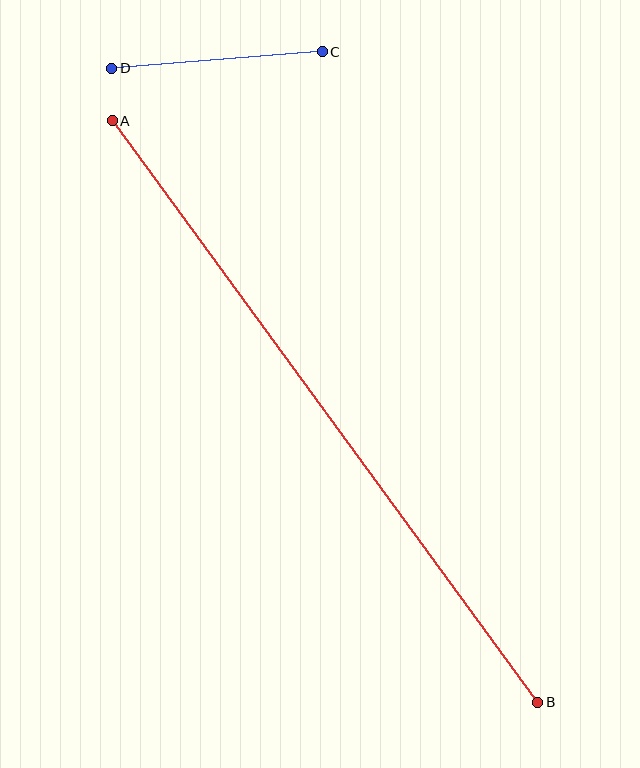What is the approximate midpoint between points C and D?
The midpoint is at approximately (217, 60) pixels.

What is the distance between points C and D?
The distance is approximately 211 pixels.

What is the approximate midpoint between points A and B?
The midpoint is at approximately (325, 411) pixels.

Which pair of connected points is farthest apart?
Points A and B are farthest apart.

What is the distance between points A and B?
The distance is approximately 721 pixels.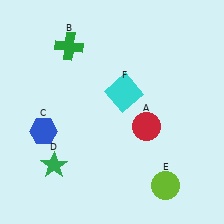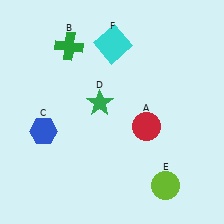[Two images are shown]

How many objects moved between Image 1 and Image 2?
2 objects moved between the two images.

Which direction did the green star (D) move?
The green star (D) moved up.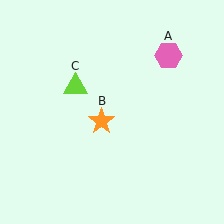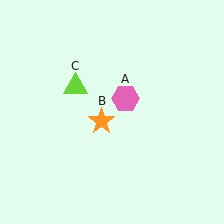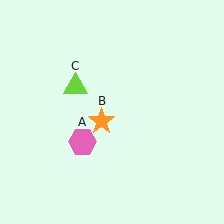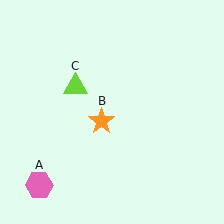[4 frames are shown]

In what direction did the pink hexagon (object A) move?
The pink hexagon (object A) moved down and to the left.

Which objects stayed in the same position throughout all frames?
Orange star (object B) and lime triangle (object C) remained stationary.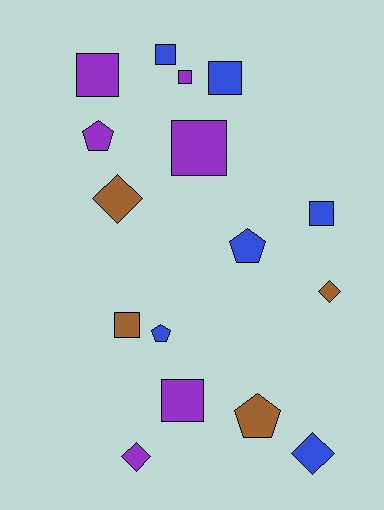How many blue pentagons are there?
There are 2 blue pentagons.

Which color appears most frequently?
Purple, with 6 objects.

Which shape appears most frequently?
Square, with 8 objects.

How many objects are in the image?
There are 16 objects.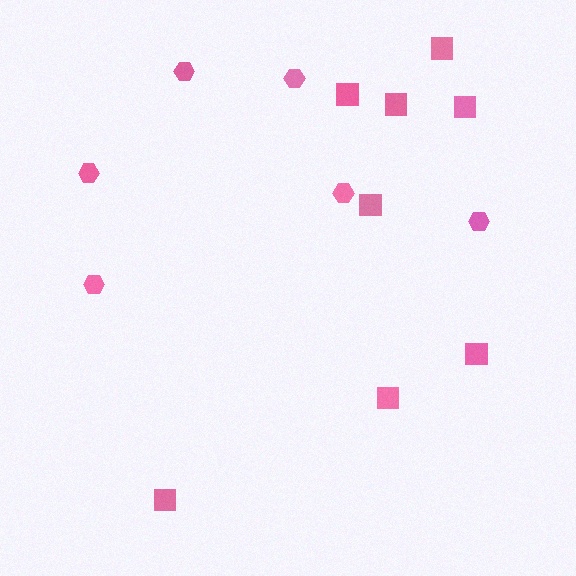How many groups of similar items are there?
There are 2 groups: one group of hexagons (6) and one group of squares (8).